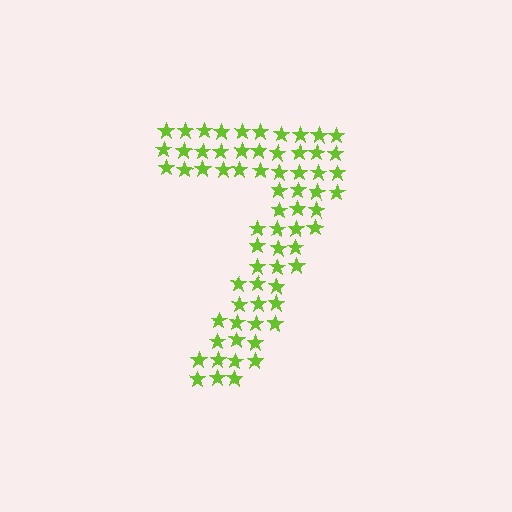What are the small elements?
The small elements are stars.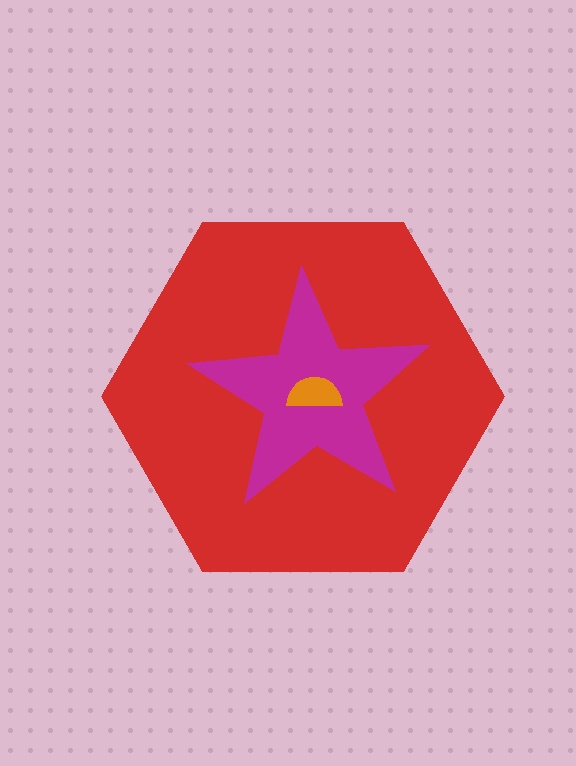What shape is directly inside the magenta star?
The orange semicircle.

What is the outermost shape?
The red hexagon.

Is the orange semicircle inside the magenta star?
Yes.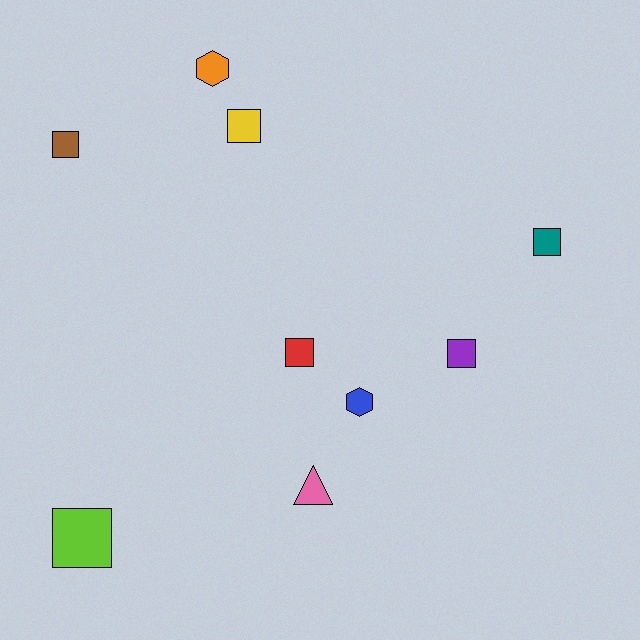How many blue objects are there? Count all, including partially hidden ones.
There is 1 blue object.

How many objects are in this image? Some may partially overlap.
There are 9 objects.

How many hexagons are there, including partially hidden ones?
There are 2 hexagons.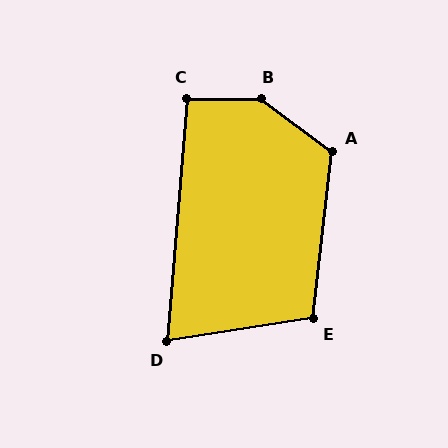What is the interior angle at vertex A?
Approximately 120 degrees (obtuse).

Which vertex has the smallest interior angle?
D, at approximately 77 degrees.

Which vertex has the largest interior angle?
B, at approximately 144 degrees.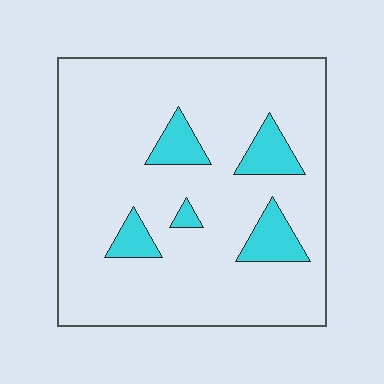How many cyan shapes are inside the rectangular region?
5.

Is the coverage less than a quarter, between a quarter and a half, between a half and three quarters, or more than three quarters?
Less than a quarter.